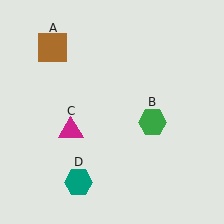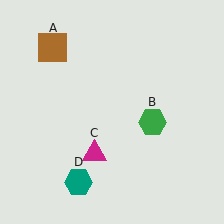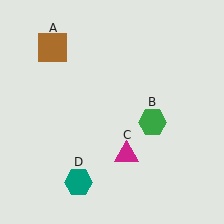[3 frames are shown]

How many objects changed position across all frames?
1 object changed position: magenta triangle (object C).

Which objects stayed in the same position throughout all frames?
Brown square (object A) and green hexagon (object B) and teal hexagon (object D) remained stationary.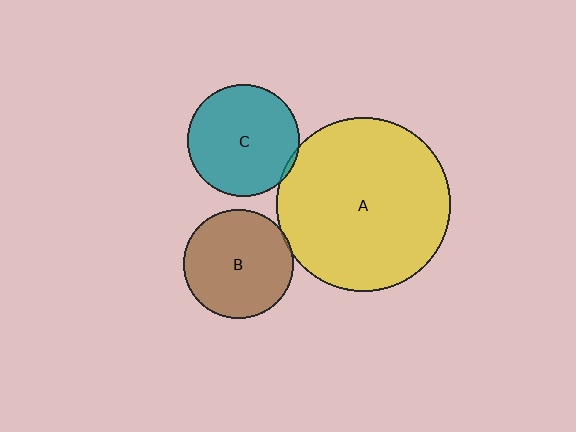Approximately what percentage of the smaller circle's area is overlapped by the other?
Approximately 5%.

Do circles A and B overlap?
Yes.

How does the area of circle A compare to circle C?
Approximately 2.4 times.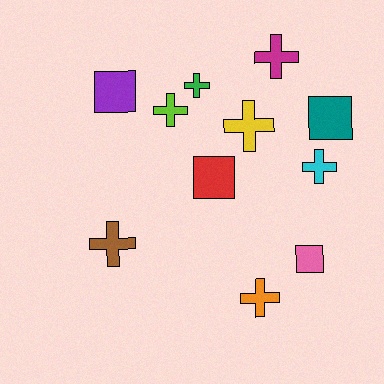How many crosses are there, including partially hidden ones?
There are 7 crosses.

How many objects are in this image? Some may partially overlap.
There are 11 objects.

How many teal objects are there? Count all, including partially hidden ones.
There is 1 teal object.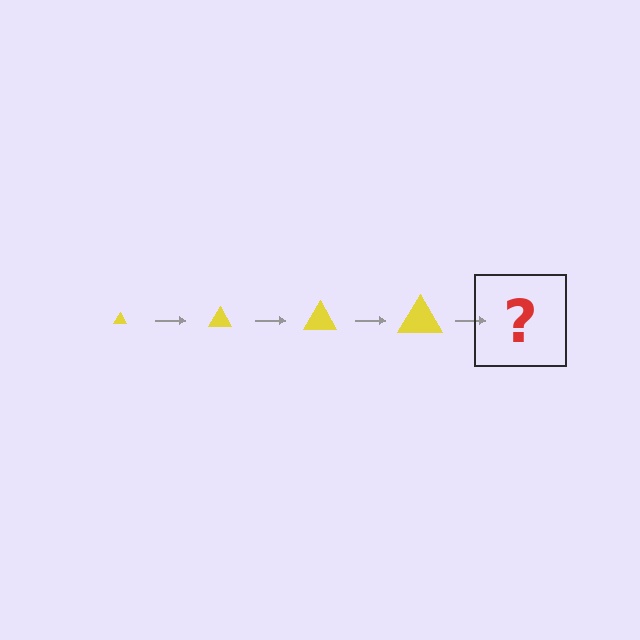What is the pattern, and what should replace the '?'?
The pattern is that the triangle gets progressively larger each step. The '?' should be a yellow triangle, larger than the previous one.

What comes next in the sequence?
The next element should be a yellow triangle, larger than the previous one.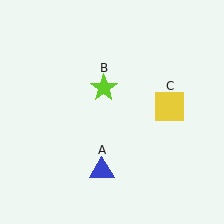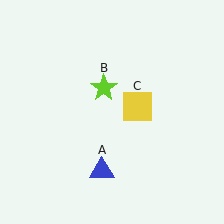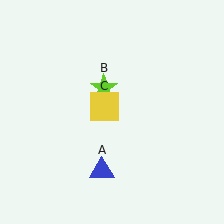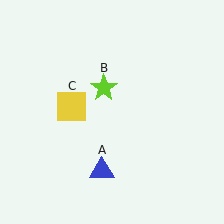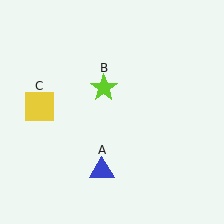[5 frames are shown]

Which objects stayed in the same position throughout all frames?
Blue triangle (object A) and lime star (object B) remained stationary.